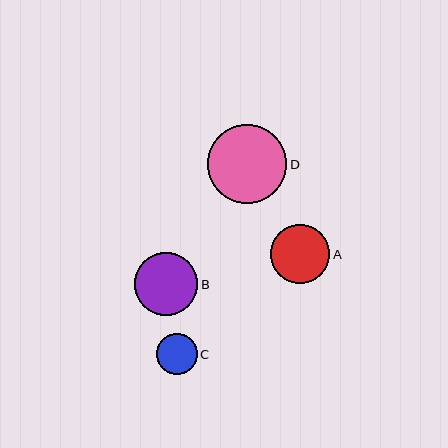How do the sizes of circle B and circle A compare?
Circle B and circle A are approximately the same size.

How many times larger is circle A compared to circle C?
Circle A is approximately 1.4 times the size of circle C.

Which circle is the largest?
Circle D is the largest with a size of approximately 79 pixels.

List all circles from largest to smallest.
From largest to smallest: D, B, A, C.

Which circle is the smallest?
Circle C is the smallest with a size of approximately 41 pixels.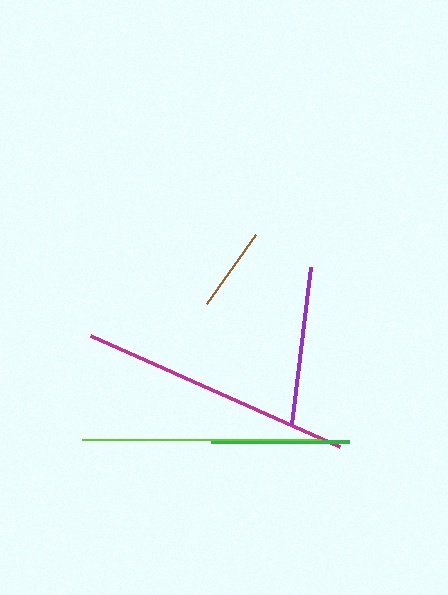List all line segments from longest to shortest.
From longest to shortest: magenta, lime, purple, green, brown.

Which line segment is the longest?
The magenta line is the longest at approximately 272 pixels.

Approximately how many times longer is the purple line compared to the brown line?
The purple line is approximately 1.9 times the length of the brown line.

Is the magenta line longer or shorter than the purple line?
The magenta line is longer than the purple line.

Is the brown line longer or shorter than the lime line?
The lime line is longer than the brown line.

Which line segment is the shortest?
The brown line is the shortest at approximately 84 pixels.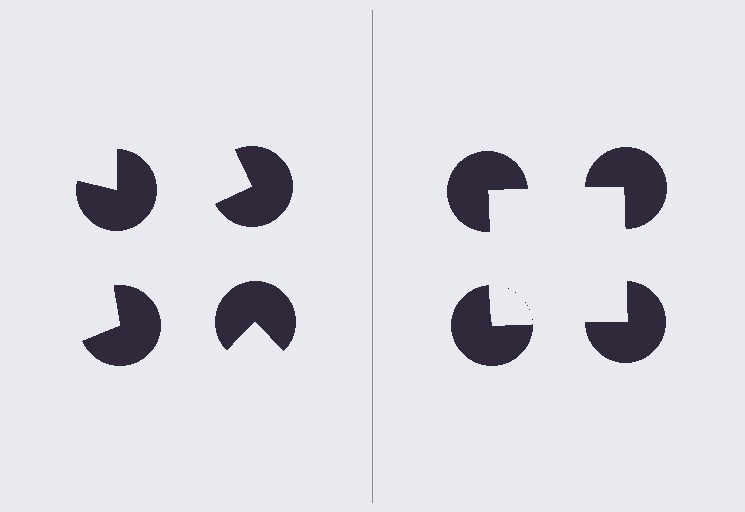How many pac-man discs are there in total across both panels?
8 — 4 on each side.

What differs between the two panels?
The pac-man discs are positioned identically on both sides; only the wedge orientations differ. On the right they align to a square; on the left they are misaligned.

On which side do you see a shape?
An illusory square appears on the right side. On the left side the wedge cuts are rotated, so no coherent shape forms.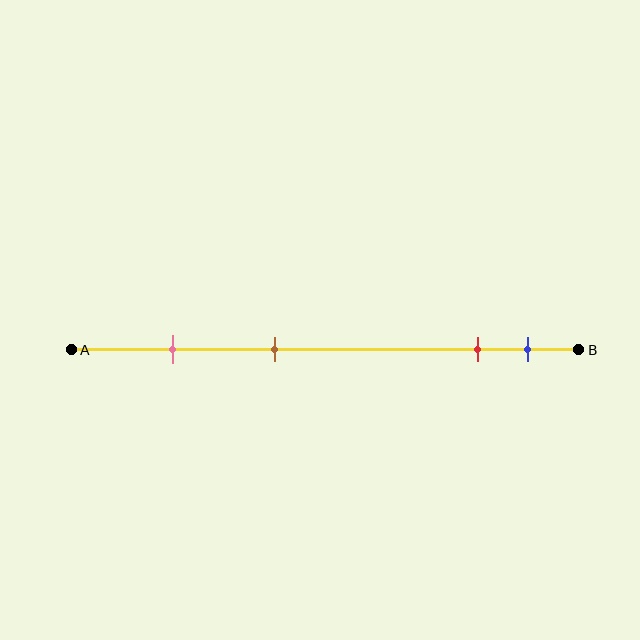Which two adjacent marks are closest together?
The red and blue marks are the closest adjacent pair.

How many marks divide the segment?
There are 4 marks dividing the segment.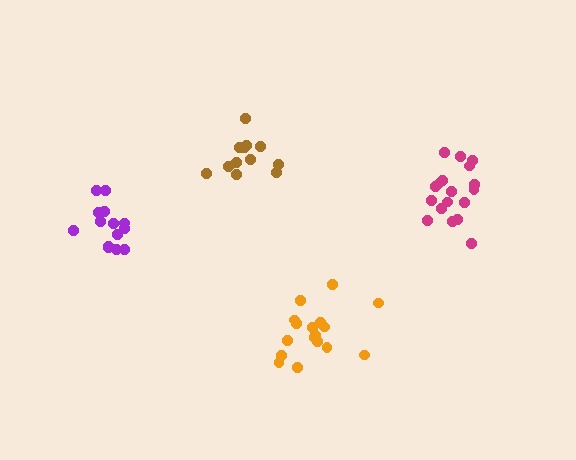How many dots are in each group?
Group 1: 18 dots, Group 2: 17 dots, Group 3: 14 dots, Group 4: 12 dots (61 total).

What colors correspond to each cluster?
The clusters are colored: magenta, orange, purple, brown.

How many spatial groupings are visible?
There are 4 spatial groupings.